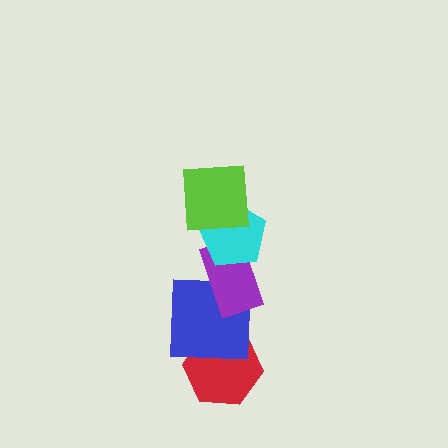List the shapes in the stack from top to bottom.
From top to bottom: the lime square, the cyan pentagon, the purple rectangle, the blue square, the red hexagon.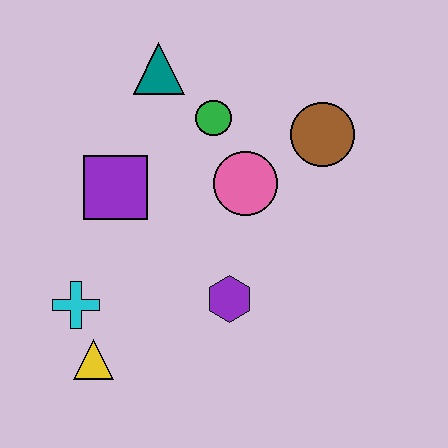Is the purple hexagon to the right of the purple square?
Yes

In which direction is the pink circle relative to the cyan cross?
The pink circle is to the right of the cyan cross.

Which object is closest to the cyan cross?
The yellow triangle is closest to the cyan cross.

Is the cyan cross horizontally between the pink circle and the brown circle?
No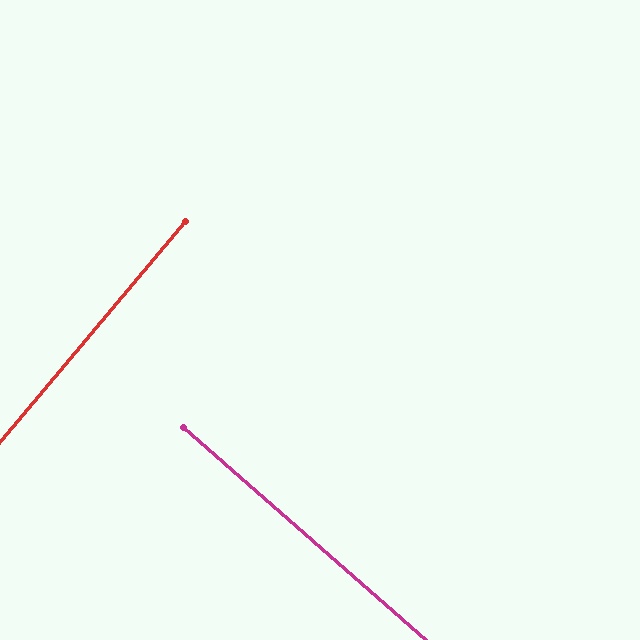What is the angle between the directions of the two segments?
Approximately 89 degrees.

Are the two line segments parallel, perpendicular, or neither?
Perpendicular — they meet at approximately 89°.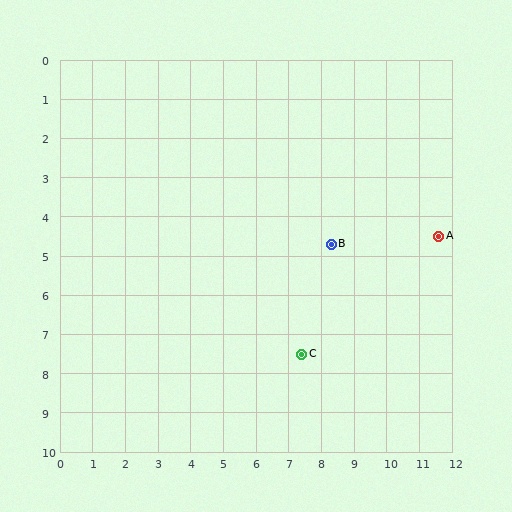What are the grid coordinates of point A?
Point A is at approximately (11.6, 4.5).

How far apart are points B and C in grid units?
Points B and C are about 2.9 grid units apart.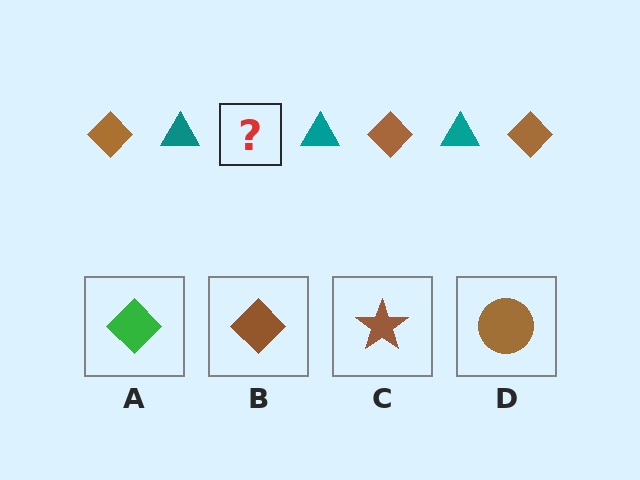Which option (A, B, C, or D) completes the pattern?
B.